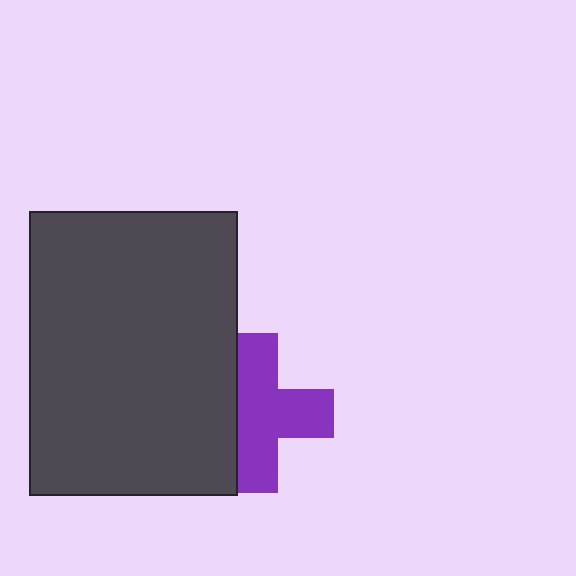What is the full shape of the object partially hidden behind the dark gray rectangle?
The partially hidden object is a purple cross.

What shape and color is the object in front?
The object in front is a dark gray rectangle.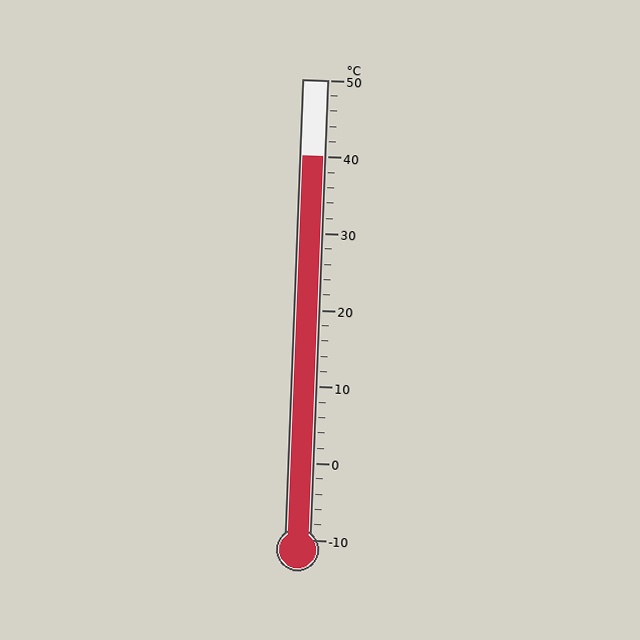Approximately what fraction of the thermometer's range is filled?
The thermometer is filled to approximately 85% of its range.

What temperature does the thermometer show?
The thermometer shows approximately 40°C.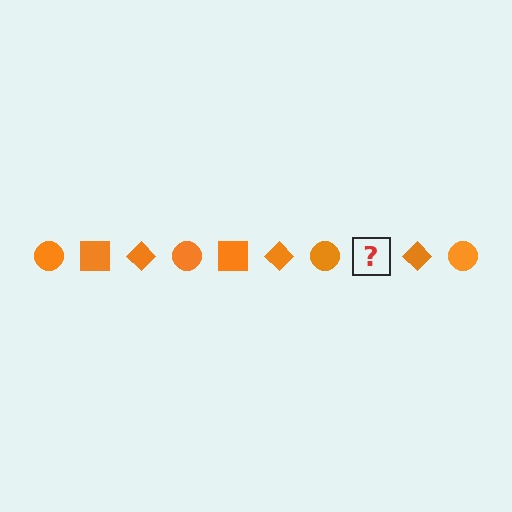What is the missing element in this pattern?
The missing element is an orange square.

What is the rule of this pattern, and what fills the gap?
The rule is that the pattern cycles through circle, square, diamond shapes in orange. The gap should be filled with an orange square.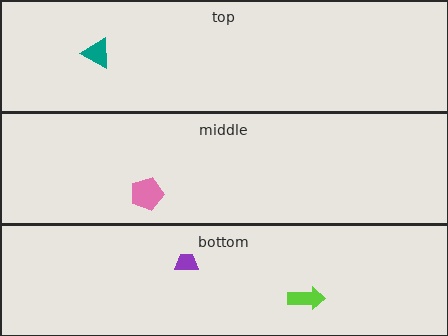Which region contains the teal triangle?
The top region.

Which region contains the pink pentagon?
The middle region.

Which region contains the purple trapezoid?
The bottom region.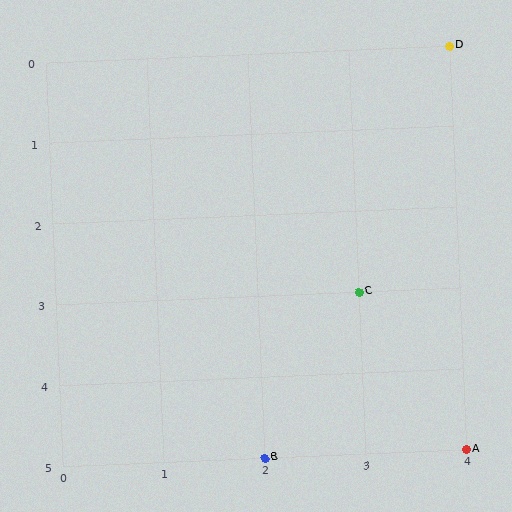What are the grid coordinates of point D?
Point D is at grid coordinates (4, 0).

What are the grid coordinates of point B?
Point B is at grid coordinates (2, 5).